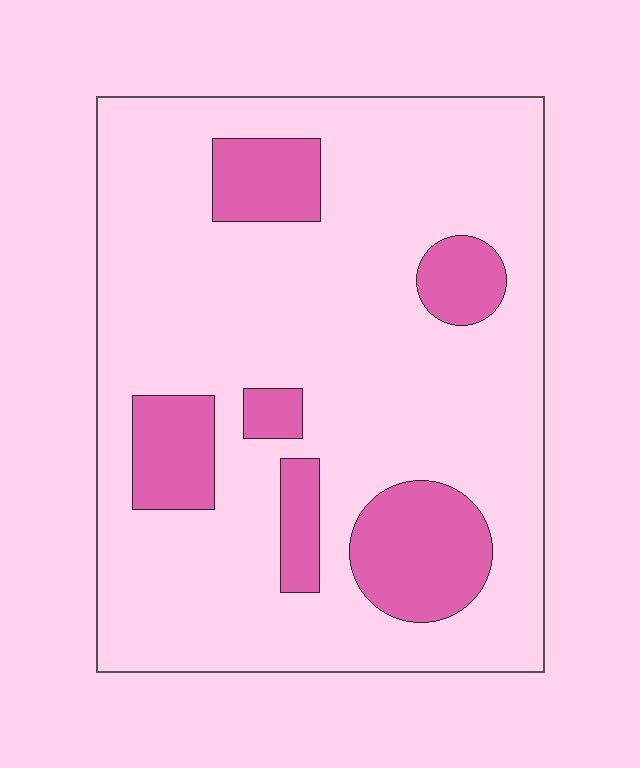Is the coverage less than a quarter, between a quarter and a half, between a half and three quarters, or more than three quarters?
Less than a quarter.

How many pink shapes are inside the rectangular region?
6.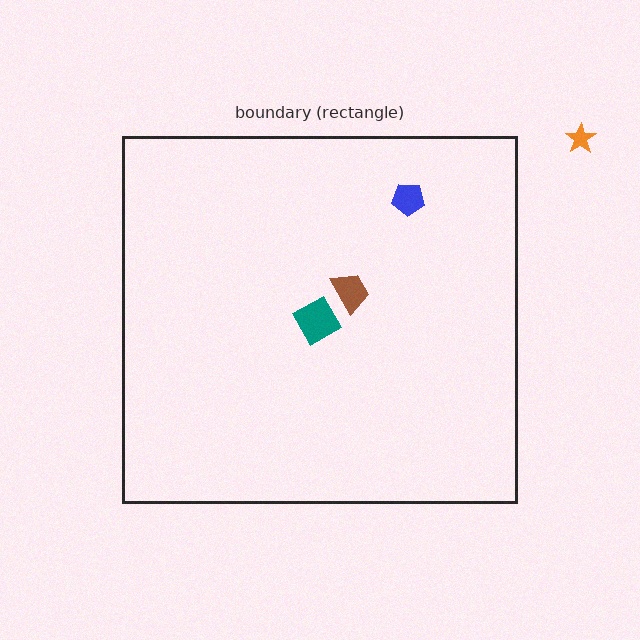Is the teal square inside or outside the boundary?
Inside.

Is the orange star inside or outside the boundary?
Outside.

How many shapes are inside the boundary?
3 inside, 1 outside.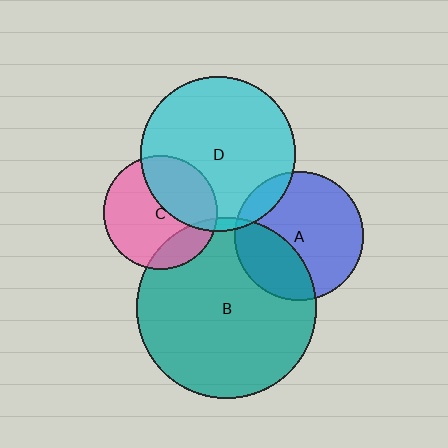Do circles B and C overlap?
Yes.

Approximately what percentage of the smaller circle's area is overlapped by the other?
Approximately 20%.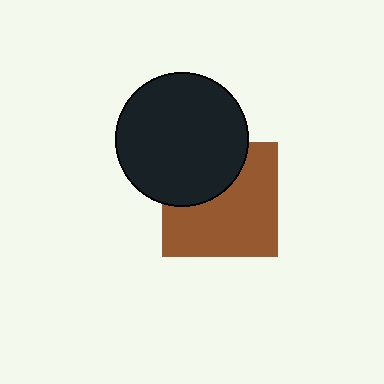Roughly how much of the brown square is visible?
About half of it is visible (roughly 65%).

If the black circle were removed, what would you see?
You would see the complete brown square.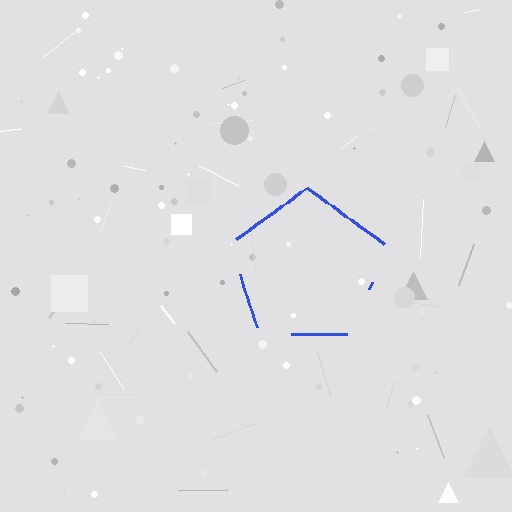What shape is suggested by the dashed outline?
The dashed outline suggests a pentagon.